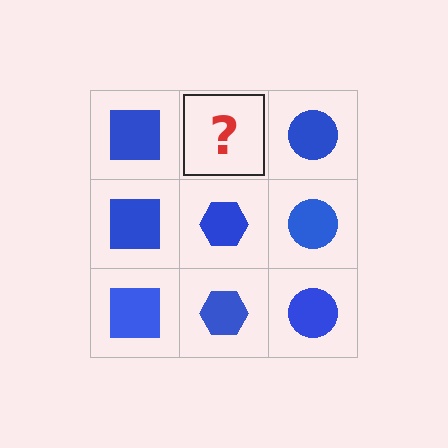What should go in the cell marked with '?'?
The missing cell should contain a blue hexagon.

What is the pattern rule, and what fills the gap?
The rule is that each column has a consistent shape. The gap should be filled with a blue hexagon.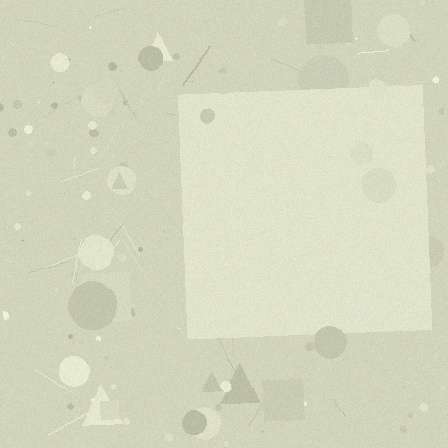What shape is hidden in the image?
A square is hidden in the image.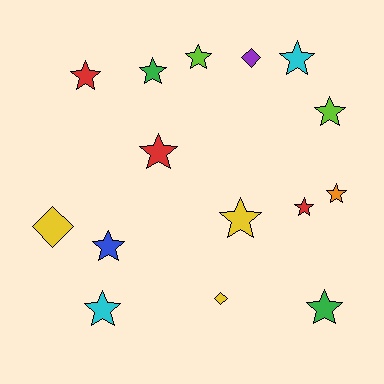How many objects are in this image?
There are 15 objects.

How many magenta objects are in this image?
There are no magenta objects.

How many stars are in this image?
There are 12 stars.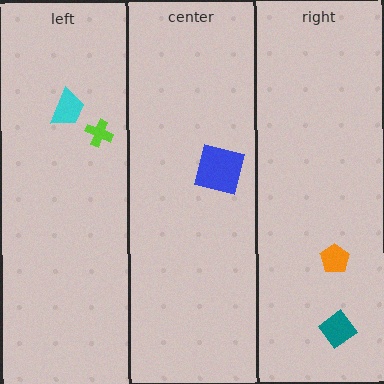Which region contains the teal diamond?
The right region.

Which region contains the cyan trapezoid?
The left region.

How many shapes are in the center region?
1.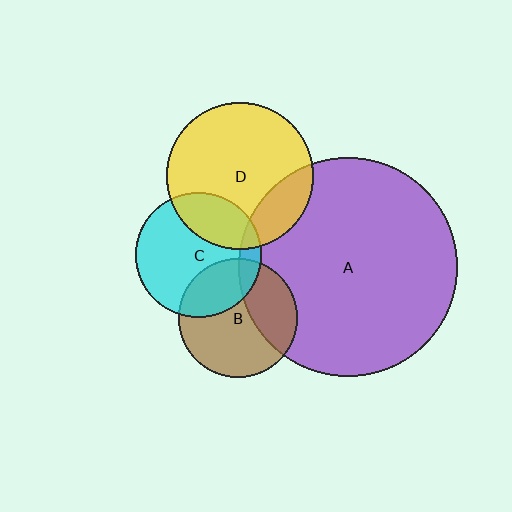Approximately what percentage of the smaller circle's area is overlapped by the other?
Approximately 30%.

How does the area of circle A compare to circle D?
Approximately 2.2 times.